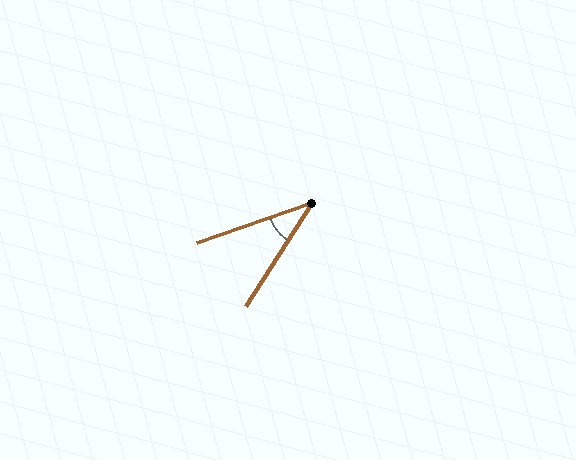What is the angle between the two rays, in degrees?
Approximately 39 degrees.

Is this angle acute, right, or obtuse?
It is acute.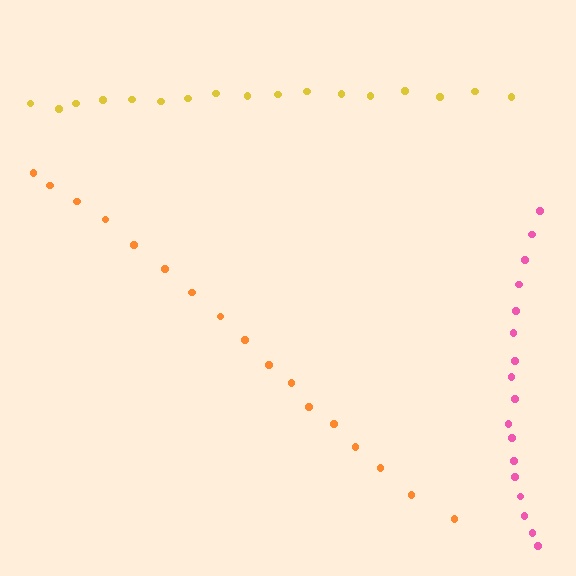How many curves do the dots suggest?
There are 3 distinct paths.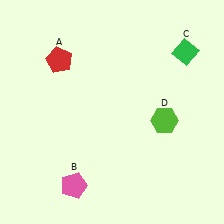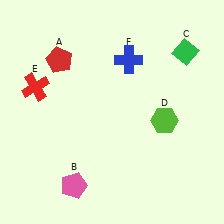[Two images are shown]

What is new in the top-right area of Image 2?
A blue cross (F) was added in the top-right area of Image 2.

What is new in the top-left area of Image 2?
A red cross (E) was added in the top-left area of Image 2.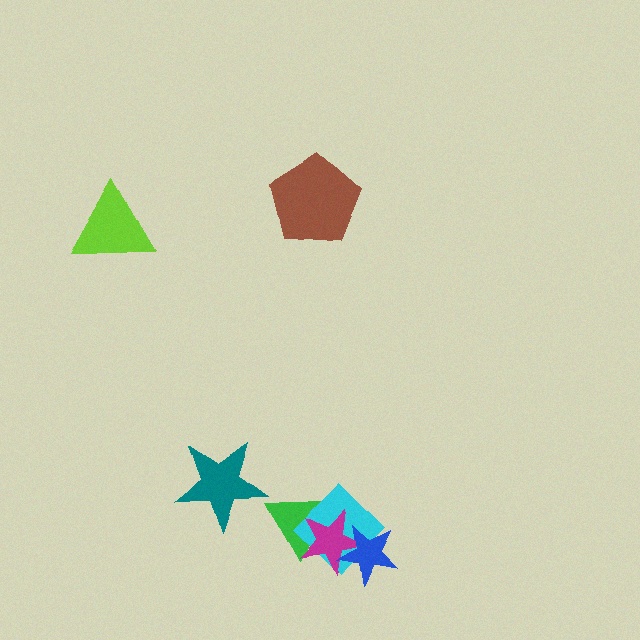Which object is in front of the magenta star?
The blue star is in front of the magenta star.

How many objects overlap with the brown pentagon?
0 objects overlap with the brown pentagon.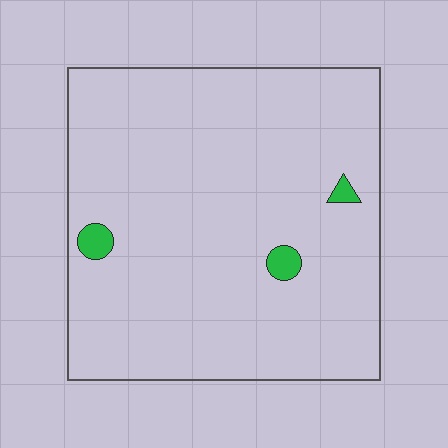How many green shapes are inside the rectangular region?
3.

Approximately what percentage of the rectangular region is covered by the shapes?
Approximately 5%.